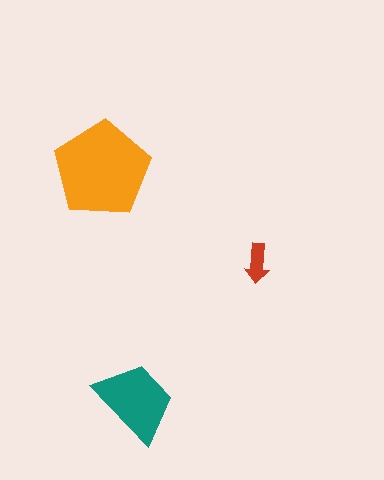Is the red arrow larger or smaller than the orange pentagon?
Smaller.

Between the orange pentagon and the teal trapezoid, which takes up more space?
The orange pentagon.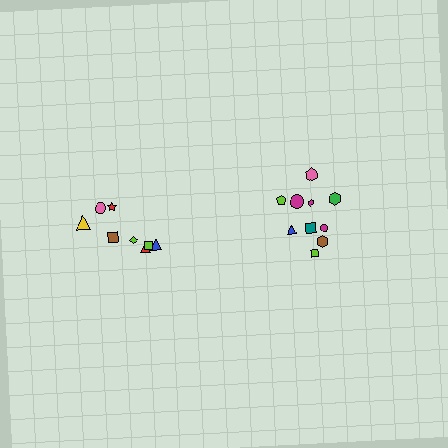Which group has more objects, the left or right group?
The right group.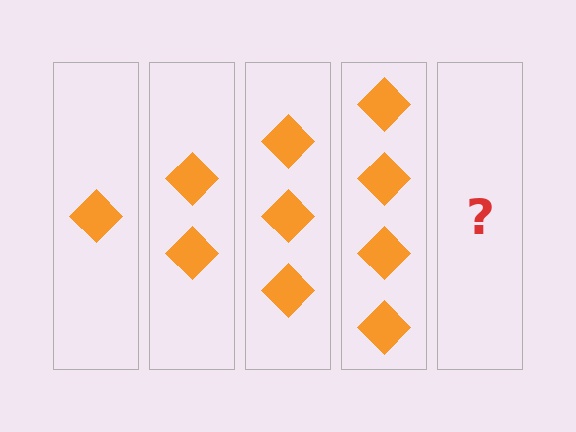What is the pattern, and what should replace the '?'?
The pattern is that each step adds one more diamond. The '?' should be 5 diamonds.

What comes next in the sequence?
The next element should be 5 diamonds.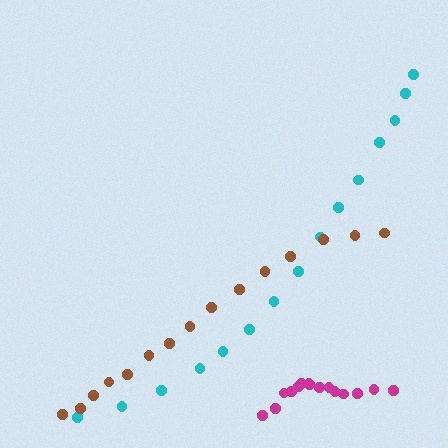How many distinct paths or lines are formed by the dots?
There are 3 distinct paths.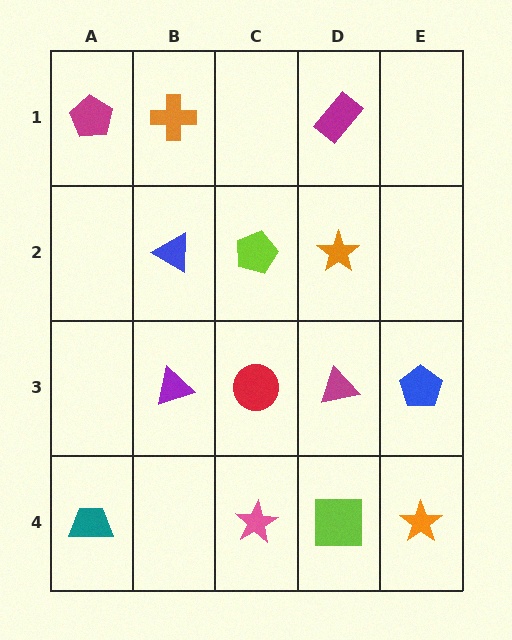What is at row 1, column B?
An orange cross.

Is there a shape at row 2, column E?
No, that cell is empty.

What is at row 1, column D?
A magenta rectangle.